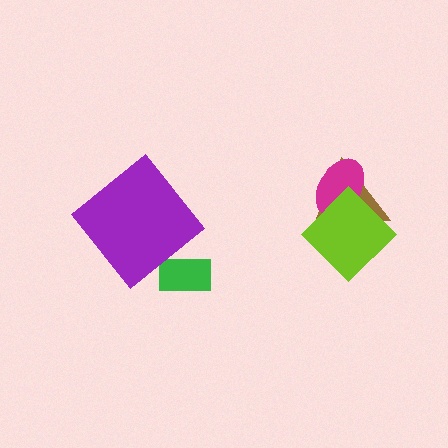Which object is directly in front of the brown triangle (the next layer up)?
The magenta ellipse is directly in front of the brown triangle.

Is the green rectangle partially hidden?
No, no other shape covers it.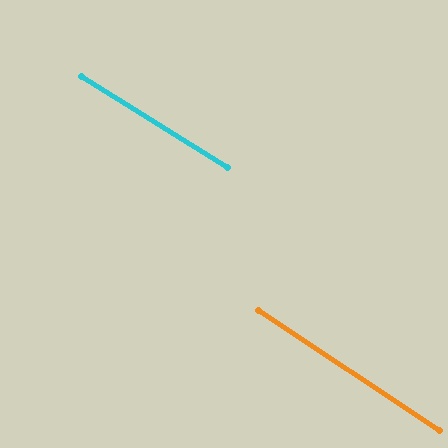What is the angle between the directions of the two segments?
Approximately 2 degrees.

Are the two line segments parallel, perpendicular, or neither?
Parallel — their directions differ by only 1.8°.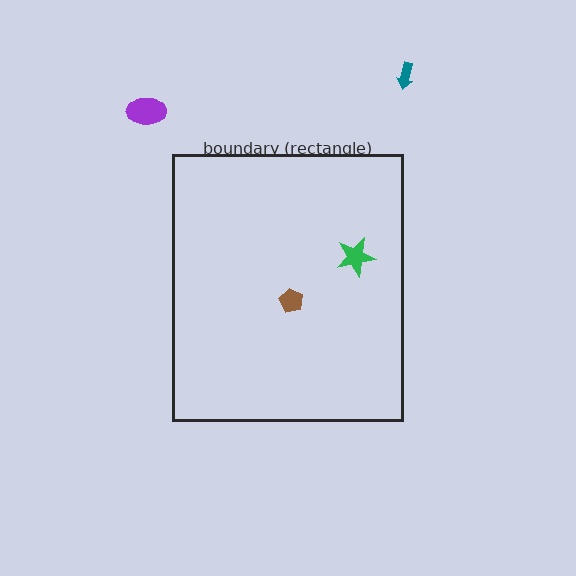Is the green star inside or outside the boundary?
Inside.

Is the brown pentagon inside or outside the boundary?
Inside.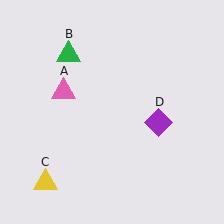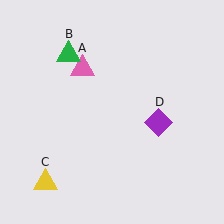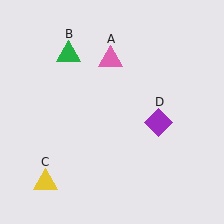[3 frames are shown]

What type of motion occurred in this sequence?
The pink triangle (object A) rotated clockwise around the center of the scene.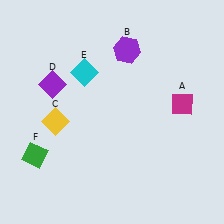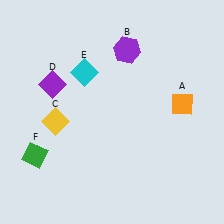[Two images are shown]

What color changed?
The diamond (A) changed from magenta in Image 1 to orange in Image 2.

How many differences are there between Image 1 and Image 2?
There is 1 difference between the two images.